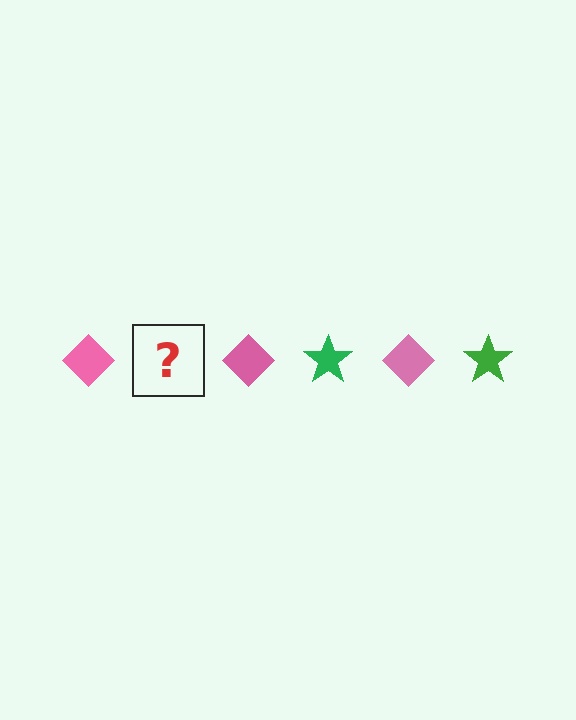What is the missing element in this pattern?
The missing element is a green star.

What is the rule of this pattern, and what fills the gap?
The rule is that the pattern alternates between pink diamond and green star. The gap should be filled with a green star.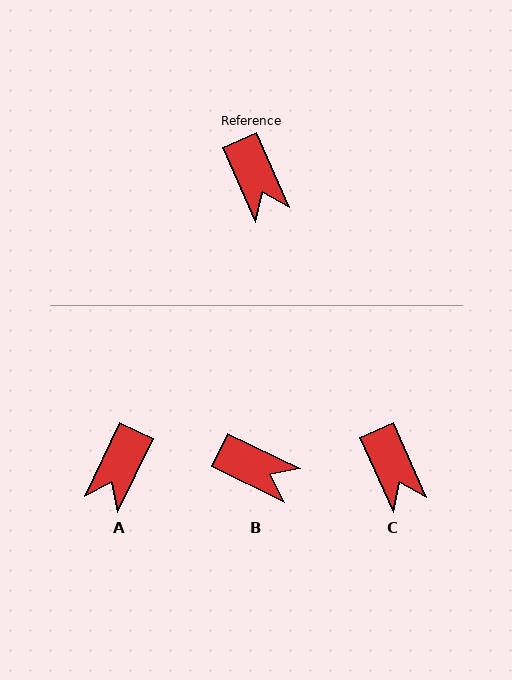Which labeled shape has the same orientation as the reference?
C.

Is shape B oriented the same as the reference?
No, it is off by about 40 degrees.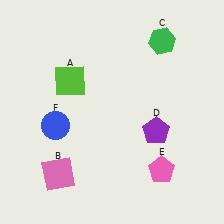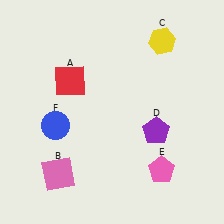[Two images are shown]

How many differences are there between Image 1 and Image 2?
There are 2 differences between the two images.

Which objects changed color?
A changed from lime to red. C changed from green to yellow.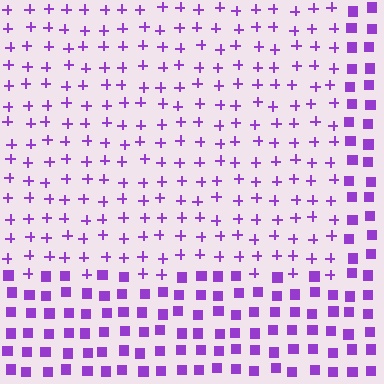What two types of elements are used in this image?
The image uses plus signs inside the rectangle region and squares outside it.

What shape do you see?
I see a rectangle.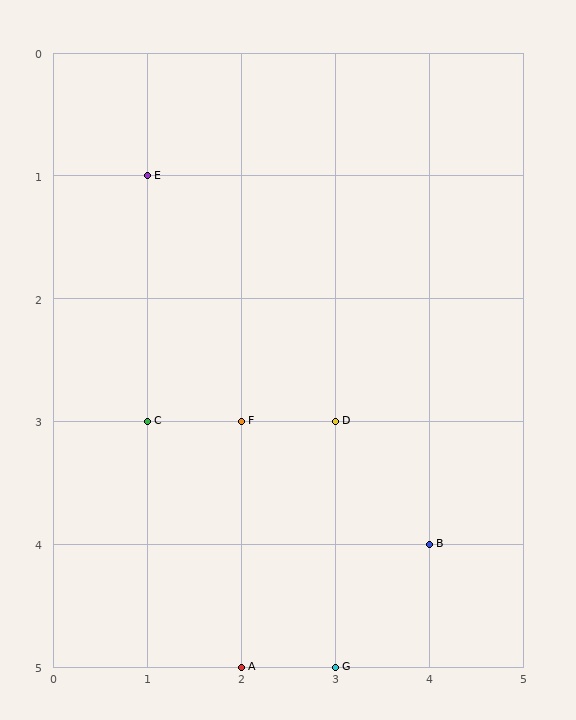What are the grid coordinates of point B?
Point B is at grid coordinates (4, 4).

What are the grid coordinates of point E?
Point E is at grid coordinates (1, 1).